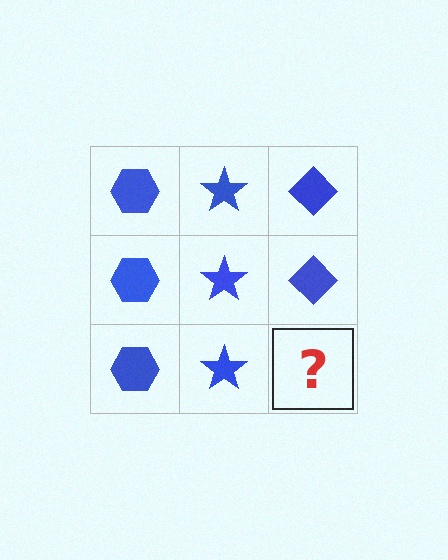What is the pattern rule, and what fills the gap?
The rule is that each column has a consistent shape. The gap should be filled with a blue diamond.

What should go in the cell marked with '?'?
The missing cell should contain a blue diamond.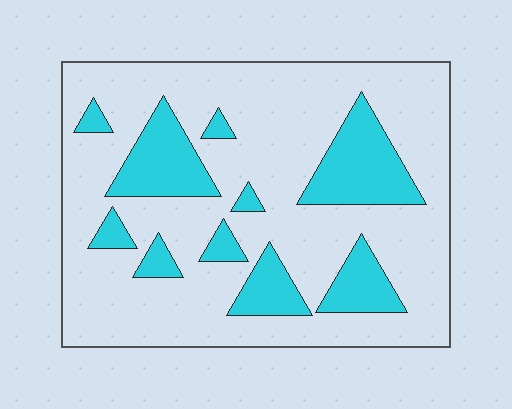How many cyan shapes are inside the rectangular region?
10.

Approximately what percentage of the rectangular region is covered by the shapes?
Approximately 25%.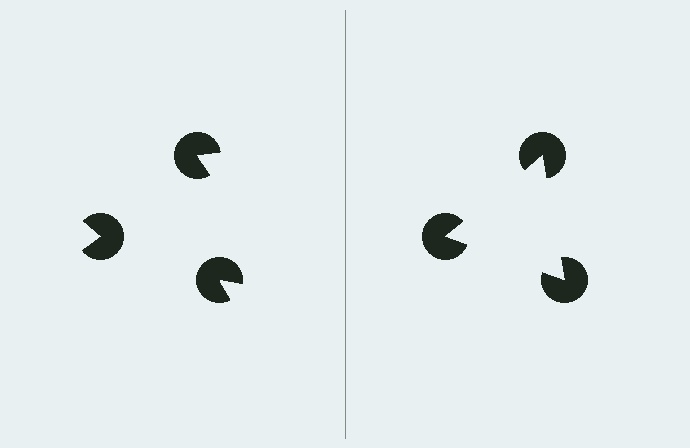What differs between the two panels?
The pac-man discs are positioned identically on both sides; only the wedge orientations differ. On the right they align to a triangle; on the left they are misaligned.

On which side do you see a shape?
An illusory triangle appears on the right side. On the left side the wedge cuts are rotated, so no coherent shape forms.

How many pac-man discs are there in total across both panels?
6 — 3 on each side.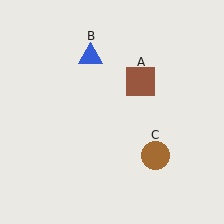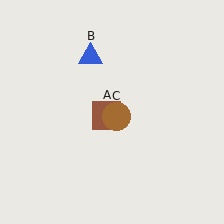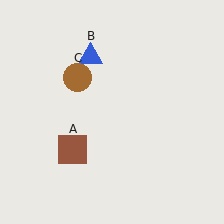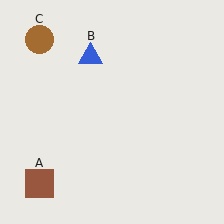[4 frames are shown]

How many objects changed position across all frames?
2 objects changed position: brown square (object A), brown circle (object C).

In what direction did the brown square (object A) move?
The brown square (object A) moved down and to the left.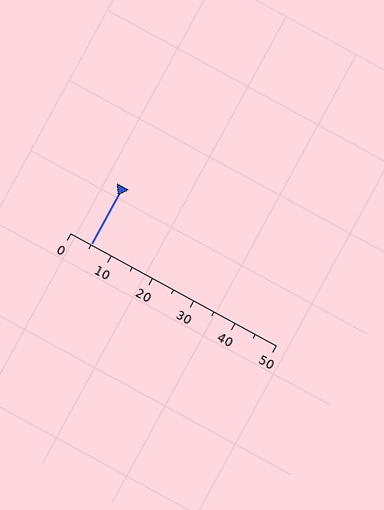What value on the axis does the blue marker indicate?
The marker indicates approximately 5.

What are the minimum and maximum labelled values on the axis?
The axis runs from 0 to 50.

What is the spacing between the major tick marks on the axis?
The major ticks are spaced 10 apart.